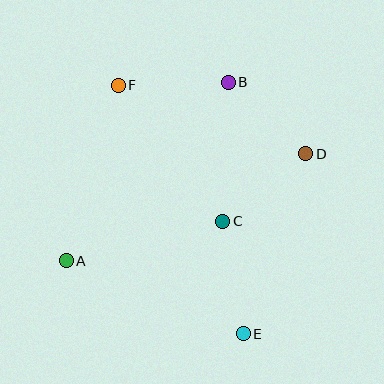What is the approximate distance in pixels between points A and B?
The distance between A and B is approximately 241 pixels.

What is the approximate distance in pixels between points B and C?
The distance between B and C is approximately 139 pixels.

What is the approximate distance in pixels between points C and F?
The distance between C and F is approximately 172 pixels.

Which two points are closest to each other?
Points B and D are closest to each other.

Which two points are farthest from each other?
Points E and F are farthest from each other.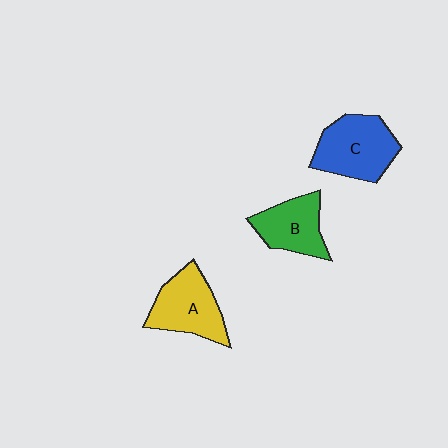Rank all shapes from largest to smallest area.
From largest to smallest: C (blue), A (yellow), B (green).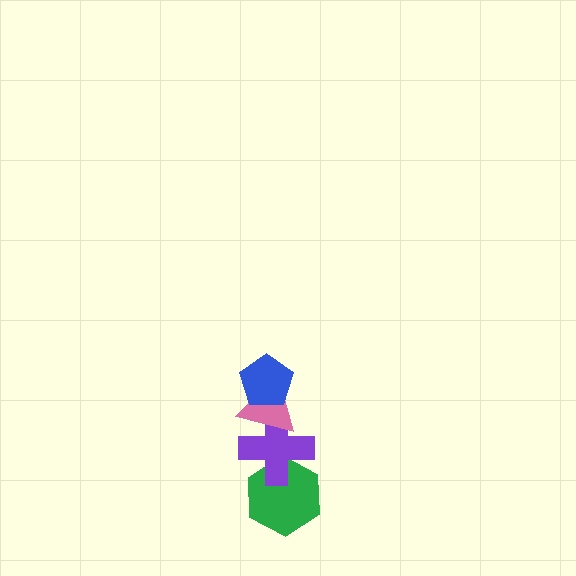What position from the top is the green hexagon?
The green hexagon is 4th from the top.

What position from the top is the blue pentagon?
The blue pentagon is 1st from the top.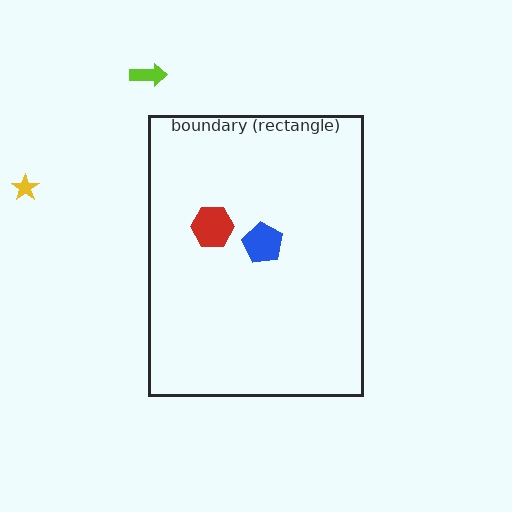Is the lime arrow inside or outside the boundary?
Outside.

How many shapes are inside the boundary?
2 inside, 2 outside.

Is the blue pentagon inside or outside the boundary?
Inside.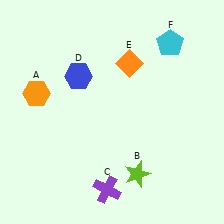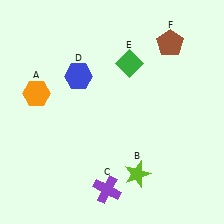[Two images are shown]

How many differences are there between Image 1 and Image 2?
There are 2 differences between the two images.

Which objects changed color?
E changed from orange to green. F changed from cyan to brown.